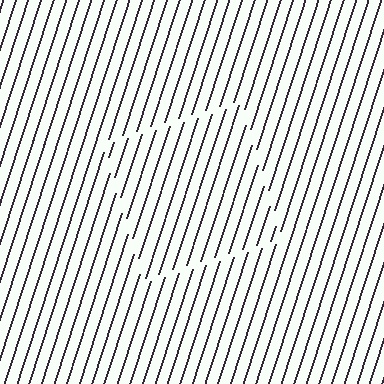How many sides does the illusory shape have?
4 sides — the line-ends trace a square.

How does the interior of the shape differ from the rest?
The interior of the shape contains the same grating, shifted by half a period — the contour is defined by the phase discontinuity where line-ends from the inner and outer gratings abut.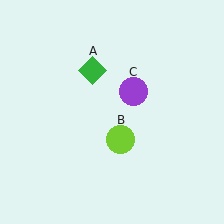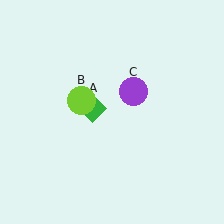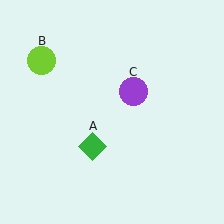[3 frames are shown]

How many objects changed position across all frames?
2 objects changed position: green diamond (object A), lime circle (object B).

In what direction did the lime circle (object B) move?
The lime circle (object B) moved up and to the left.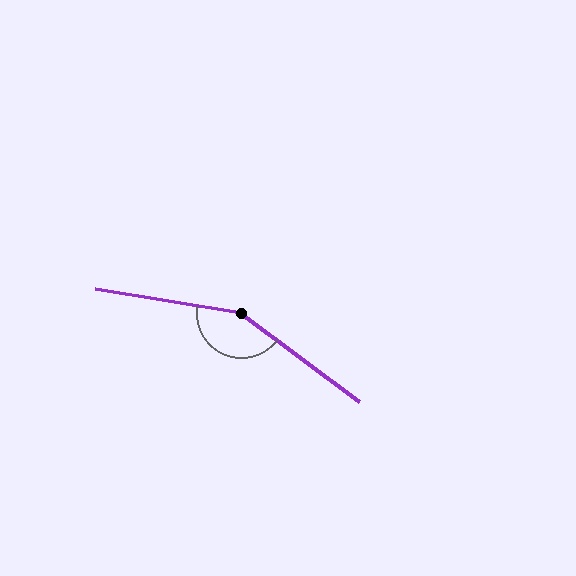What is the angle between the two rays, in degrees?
Approximately 153 degrees.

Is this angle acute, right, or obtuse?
It is obtuse.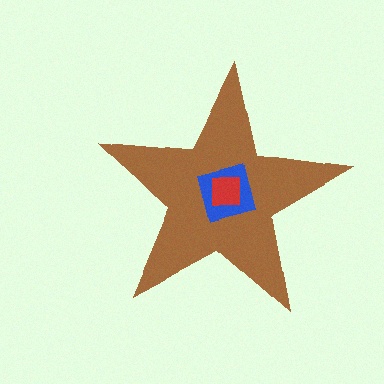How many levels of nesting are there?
3.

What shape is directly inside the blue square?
The red square.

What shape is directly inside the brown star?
The blue square.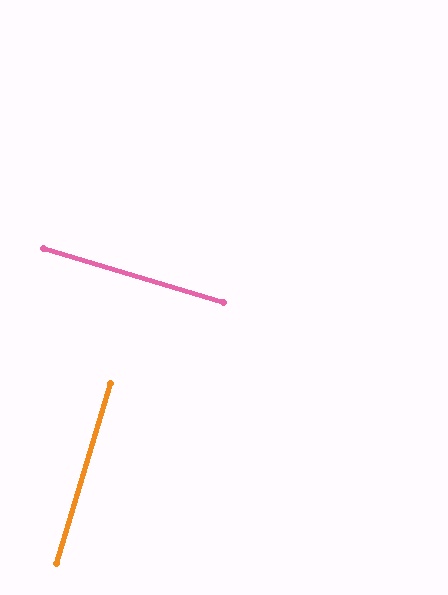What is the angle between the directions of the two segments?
Approximately 90 degrees.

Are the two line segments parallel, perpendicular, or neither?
Perpendicular — they meet at approximately 90°.